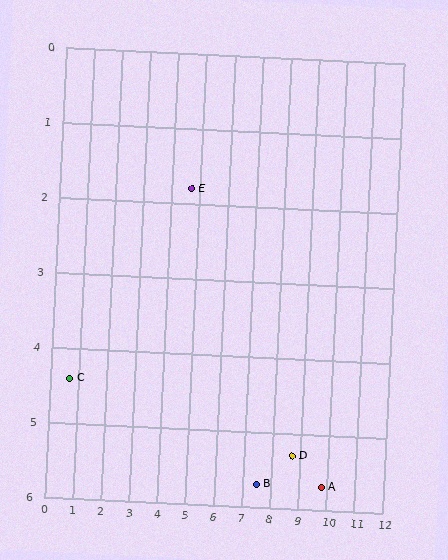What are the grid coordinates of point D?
Point D is at approximately (8.7, 5.3).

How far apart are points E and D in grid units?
Points E and D are about 5.3 grid units apart.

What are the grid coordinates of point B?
Point B is at approximately (7.5, 5.7).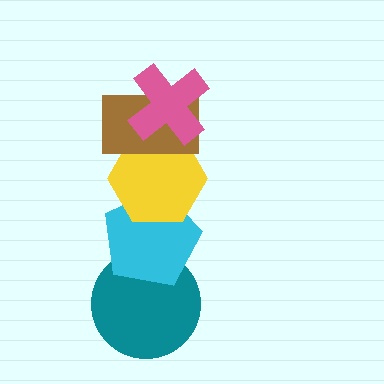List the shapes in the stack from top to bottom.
From top to bottom: the pink cross, the brown rectangle, the yellow hexagon, the cyan pentagon, the teal circle.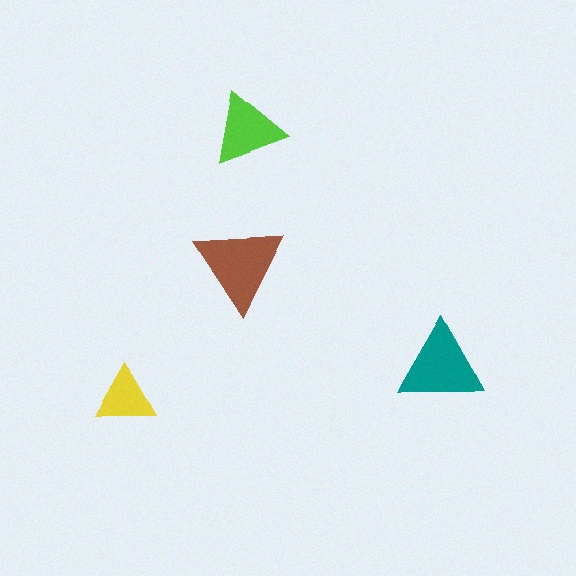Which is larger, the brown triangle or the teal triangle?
The brown one.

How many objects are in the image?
There are 4 objects in the image.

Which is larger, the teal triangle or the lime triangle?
The teal one.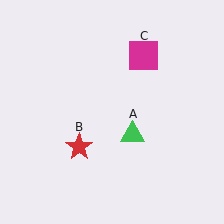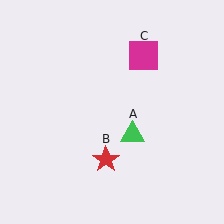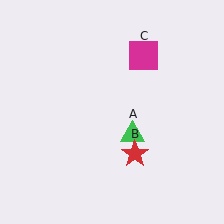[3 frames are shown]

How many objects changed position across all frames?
1 object changed position: red star (object B).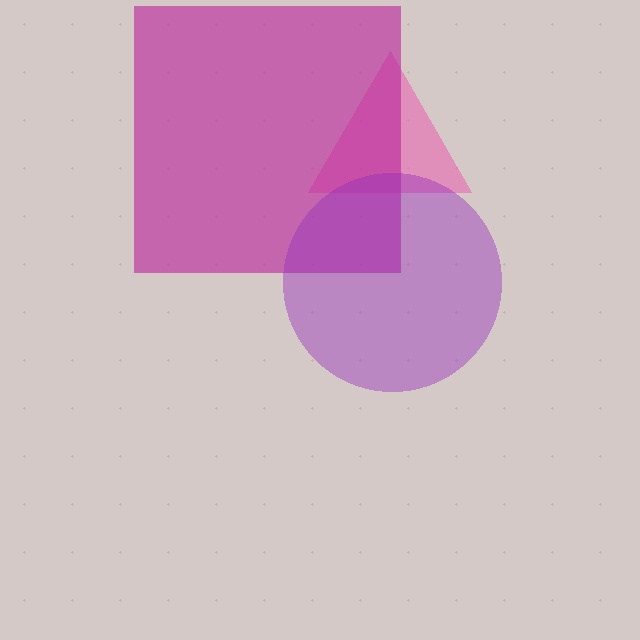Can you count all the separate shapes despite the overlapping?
Yes, there are 3 separate shapes.